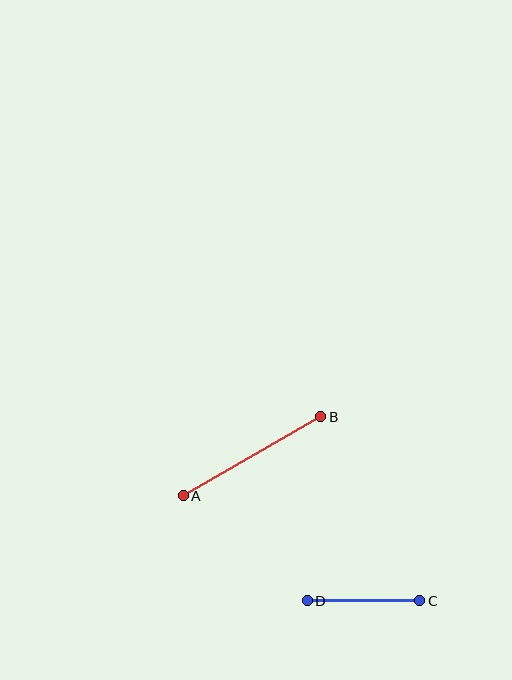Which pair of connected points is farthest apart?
Points A and B are farthest apart.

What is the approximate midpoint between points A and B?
The midpoint is at approximately (252, 456) pixels.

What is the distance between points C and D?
The distance is approximately 112 pixels.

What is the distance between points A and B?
The distance is approximately 159 pixels.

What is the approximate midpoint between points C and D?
The midpoint is at approximately (363, 601) pixels.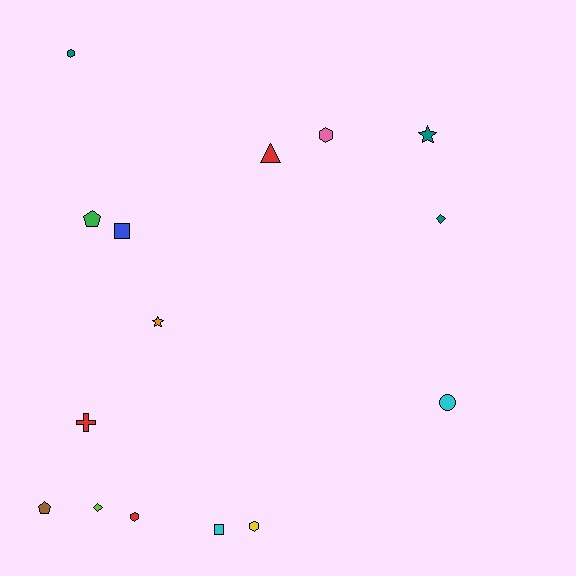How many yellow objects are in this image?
There is 1 yellow object.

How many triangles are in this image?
There is 1 triangle.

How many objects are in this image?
There are 15 objects.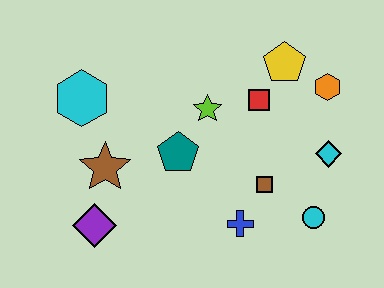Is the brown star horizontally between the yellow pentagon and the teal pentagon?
No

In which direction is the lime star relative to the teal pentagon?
The lime star is above the teal pentagon.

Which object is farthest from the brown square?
The cyan hexagon is farthest from the brown square.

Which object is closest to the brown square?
The blue cross is closest to the brown square.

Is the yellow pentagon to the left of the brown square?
No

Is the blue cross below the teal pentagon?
Yes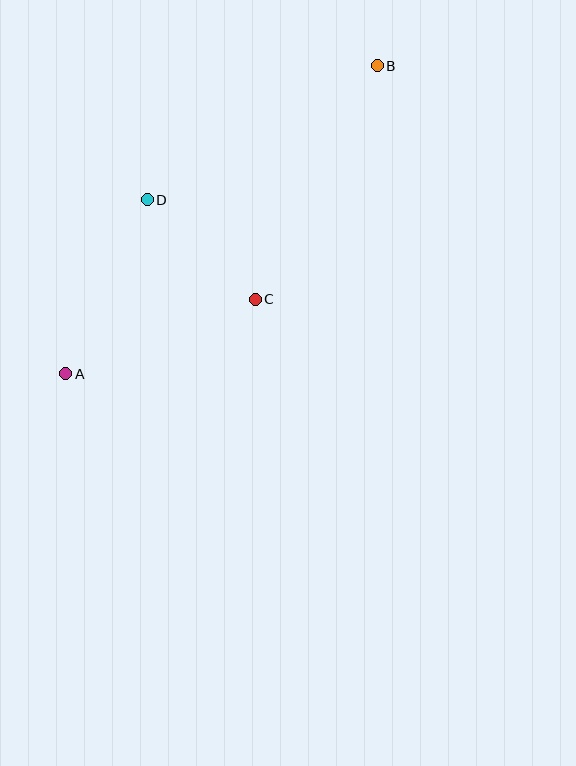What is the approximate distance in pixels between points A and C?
The distance between A and C is approximately 204 pixels.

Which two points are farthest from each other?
Points A and B are farthest from each other.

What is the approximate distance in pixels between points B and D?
The distance between B and D is approximately 266 pixels.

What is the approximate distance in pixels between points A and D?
The distance between A and D is approximately 192 pixels.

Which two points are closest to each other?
Points C and D are closest to each other.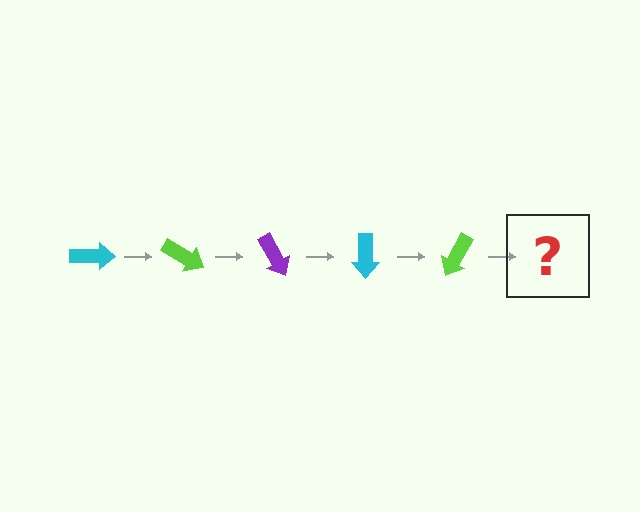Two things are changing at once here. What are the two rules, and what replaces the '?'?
The two rules are that it rotates 30 degrees each step and the color cycles through cyan, lime, and purple. The '?' should be a purple arrow, rotated 150 degrees from the start.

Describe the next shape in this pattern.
It should be a purple arrow, rotated 150 degrees from the start.